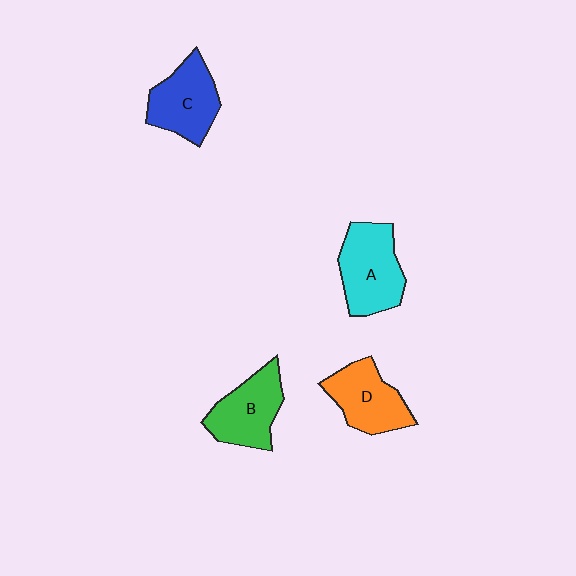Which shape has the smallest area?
Shape D (orange).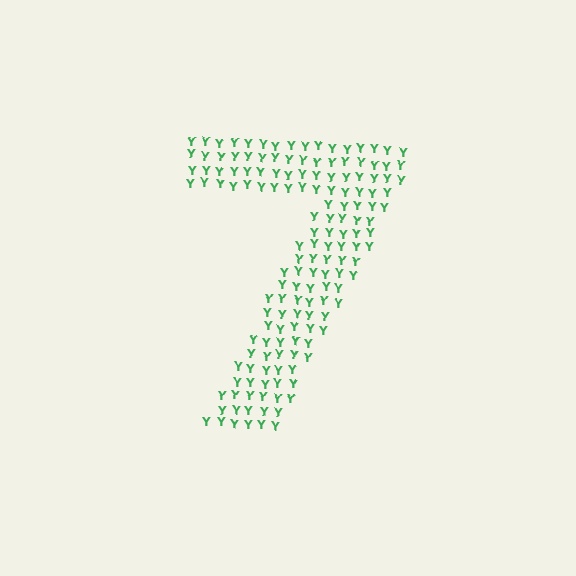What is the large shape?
The large shape is the digit 7.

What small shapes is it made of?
It is made of small letter Y's.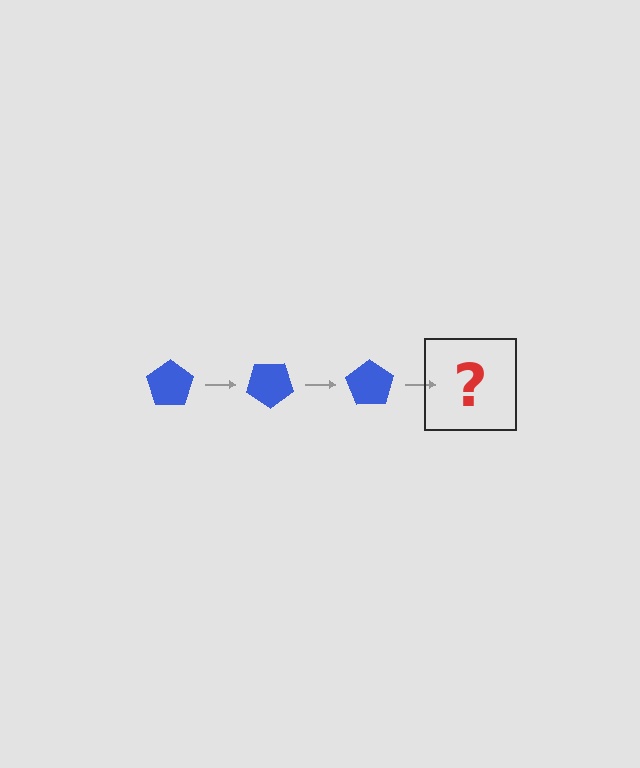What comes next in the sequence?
The next element should be a blue pentagon rotated 105 degrees.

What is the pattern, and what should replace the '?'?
The pattern is that the pentagon rotates 35 degrees each step. The '?' should be a blue pentagon rotated 105 degrees.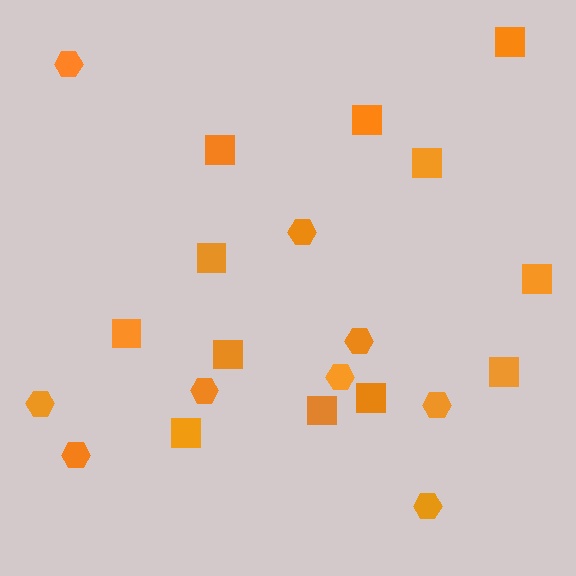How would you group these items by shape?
There are 2 groups: one group of squares (12) and one group of hexagons (9).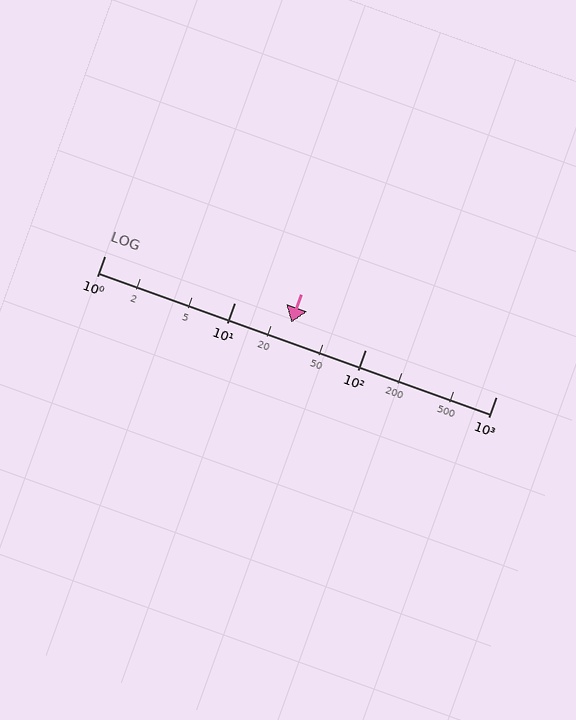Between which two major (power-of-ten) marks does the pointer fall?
The pointer is between 10 and 100.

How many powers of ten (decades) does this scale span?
The scale spans 3 decades, from 1 to 1000.